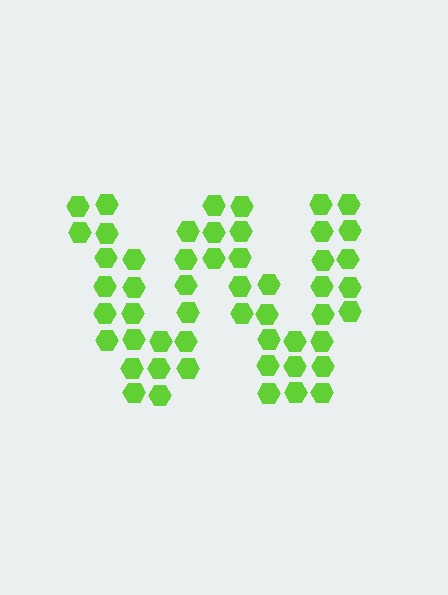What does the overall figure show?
The overall figure shows the letter W.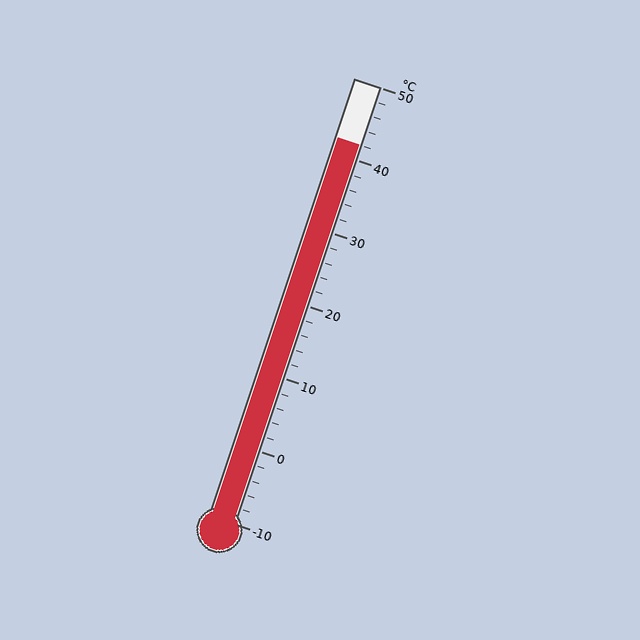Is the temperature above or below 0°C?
The temperature is above 0°C.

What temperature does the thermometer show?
The thermometer shows approximately 42°C.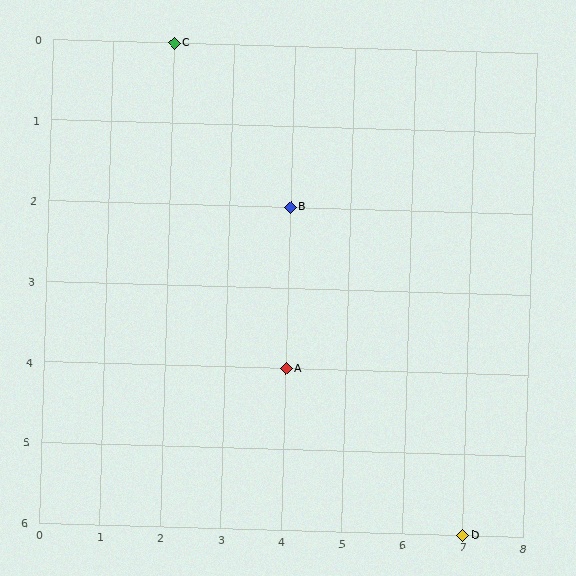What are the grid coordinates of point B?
Point B is at grid coordinates (4, 2).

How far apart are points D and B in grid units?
Points D and B are 3 columns and 4 rows apart (about 5.0 grid units diagonally).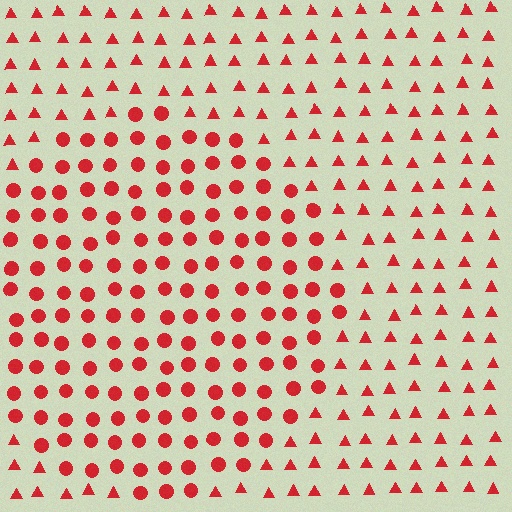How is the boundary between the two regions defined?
The boundary is defined by a change in element shape: circles inside vs. triangles outside. All elements share the same color and spacing.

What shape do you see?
I see a circle.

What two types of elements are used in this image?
The image uses circles inside the circle region and triangles outside it.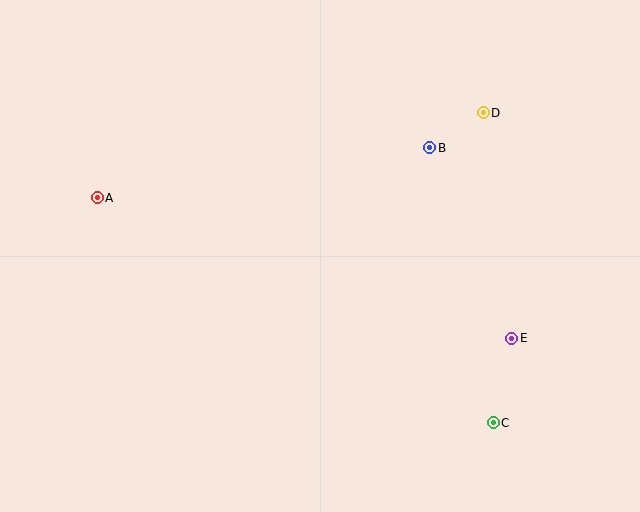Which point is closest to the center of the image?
Point B at (430, 148) is closest to the center.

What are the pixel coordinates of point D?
Point D is at (483, 113).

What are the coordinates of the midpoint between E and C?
The midpoint between E and C is at (502, 380).